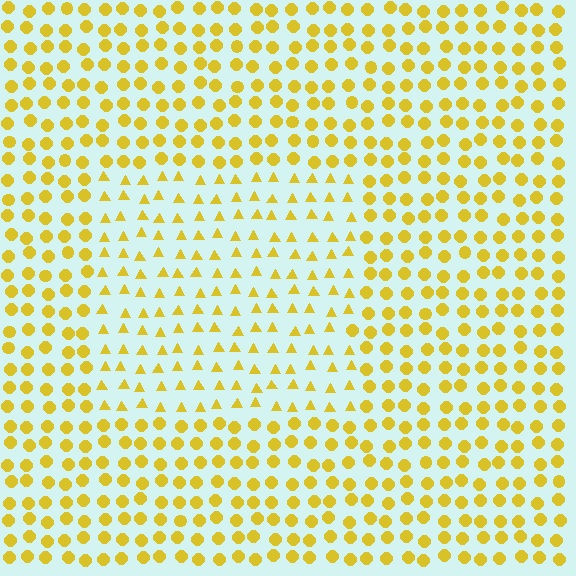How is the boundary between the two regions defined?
The boundary is defined by a change in element shape: triangles inside vs. circles outside. All elements share the same color and spacing.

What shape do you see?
I see a rectangle.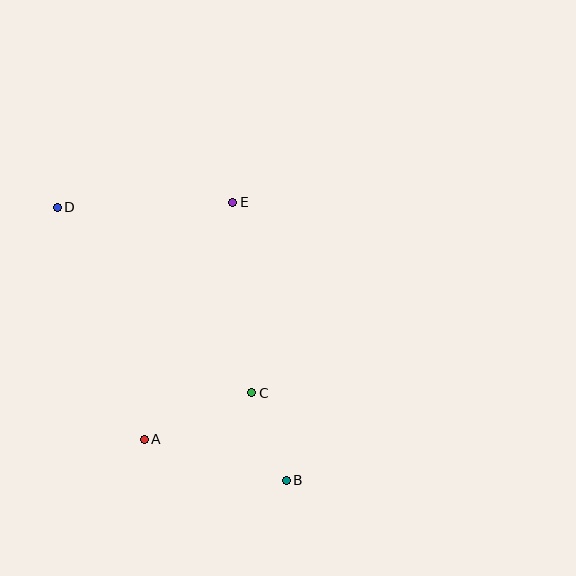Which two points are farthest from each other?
Points B and D are farthest from each other.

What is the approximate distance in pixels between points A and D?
The distance between A and D is approximately 248 pixels.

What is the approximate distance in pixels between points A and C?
The distance between A and C is approximately 117 pixels.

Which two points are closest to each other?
Points B and C are closest to each other.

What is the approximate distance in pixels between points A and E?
The distance between A and E is approximately 253 pixels.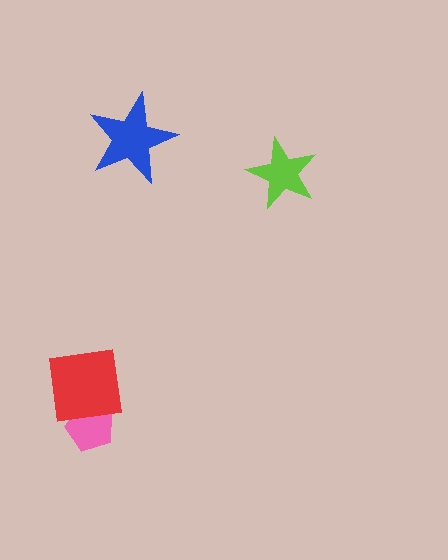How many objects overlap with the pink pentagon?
1 object overlaps with the pink pentagon.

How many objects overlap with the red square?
1 object overlaps with the red square.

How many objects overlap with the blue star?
0 objects overlap with the blue star.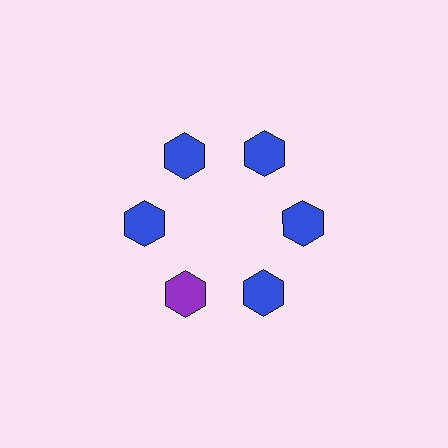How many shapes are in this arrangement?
There are 6 shapes arranged in a ring pattern.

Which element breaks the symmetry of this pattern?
The purple hexagon at roughly the 7 o'clock position breaks the symmetry. All other shapes are blue hexagons.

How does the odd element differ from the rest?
It has a different color: purple instead of blue.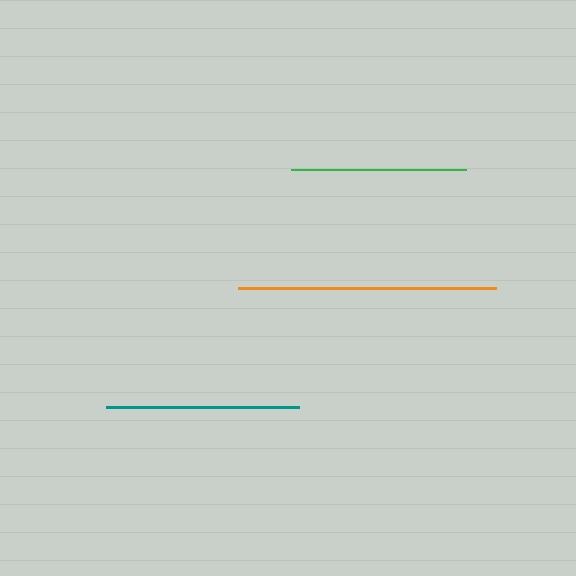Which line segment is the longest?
The orange line is the longest at approximately 258 pixels.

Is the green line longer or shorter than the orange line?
The orange line is longer than the green line.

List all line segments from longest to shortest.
From longest to shortest: orange, teal, green.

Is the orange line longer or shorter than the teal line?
The orange line is longer than the teal line.